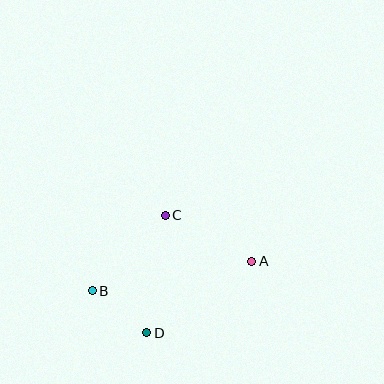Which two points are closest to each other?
Points B and D are closest to each other.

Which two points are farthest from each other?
Points A and B are farthest from each other.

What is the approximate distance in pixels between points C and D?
The distance between C and D is approximately 119 pixels.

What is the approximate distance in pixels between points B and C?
The distance between B and C is approximately 105 pixels.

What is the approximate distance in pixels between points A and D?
The distance between A and D is approximately 127 pixels.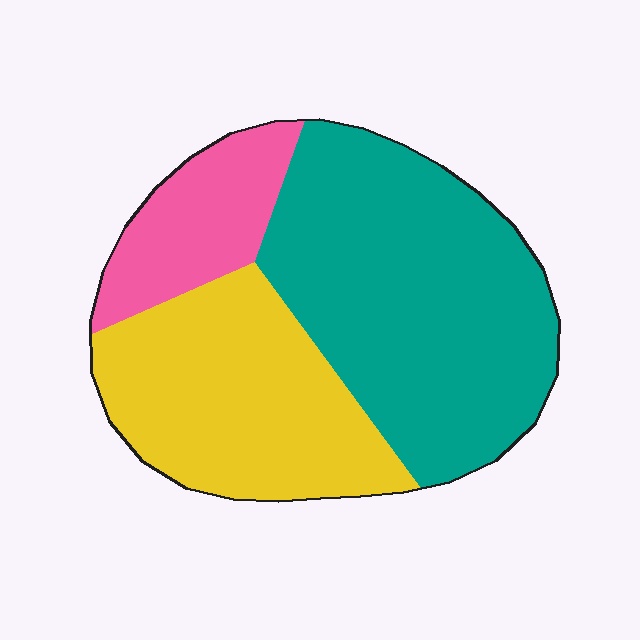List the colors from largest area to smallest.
From largest to smallest: teal, yellow, pink.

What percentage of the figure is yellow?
Yellow covers roughly 35% of the figure.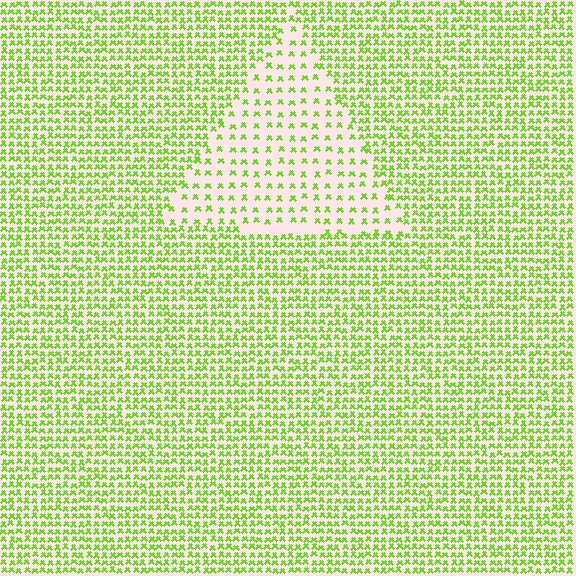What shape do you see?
I see a triangle.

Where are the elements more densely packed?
The elements are more densely packed outside the triangle boundary.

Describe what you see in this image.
The image contains small lime elements arranged at two different densities. A triangle-shaped region is visible where the elements are less densely packed than the surrounding area.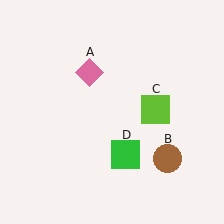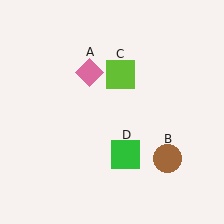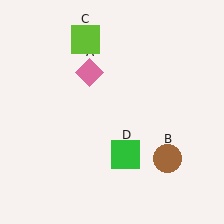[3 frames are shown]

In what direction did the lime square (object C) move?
The lime square (object C) moved up and to the left.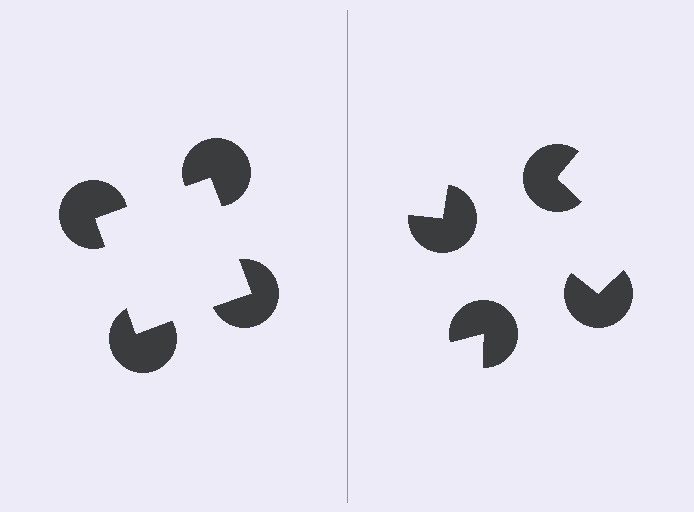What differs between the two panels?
The pac-man discs are positioned identically on both sides; only the wedge orientations differ. On the left they align to a square; on the right they are misaligned.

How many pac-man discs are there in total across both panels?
8 — 4 on each side.